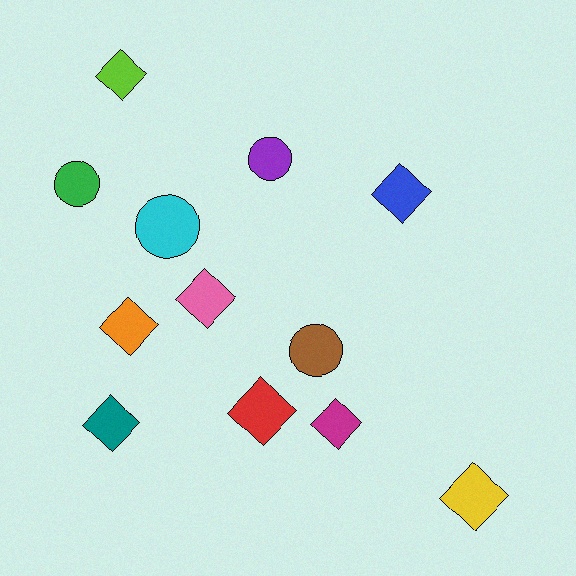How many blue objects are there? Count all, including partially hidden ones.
There is 1 blue object.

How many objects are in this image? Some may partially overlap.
There are 12 objects.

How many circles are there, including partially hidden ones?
There are 4 circles.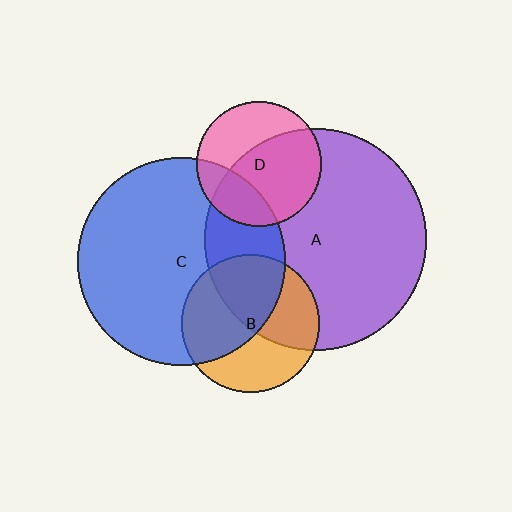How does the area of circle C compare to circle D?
Approximately 2.8 times.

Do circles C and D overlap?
Yes.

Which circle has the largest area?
Circle A (purple).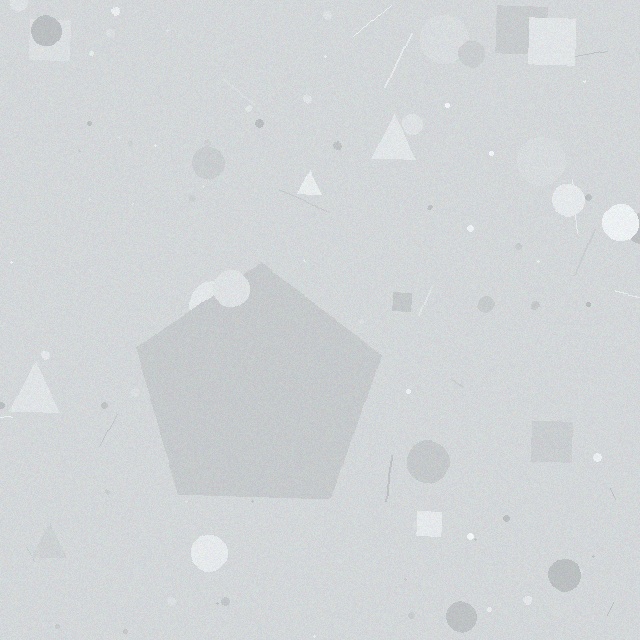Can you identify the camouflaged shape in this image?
The camouflaged shape is a pentagon.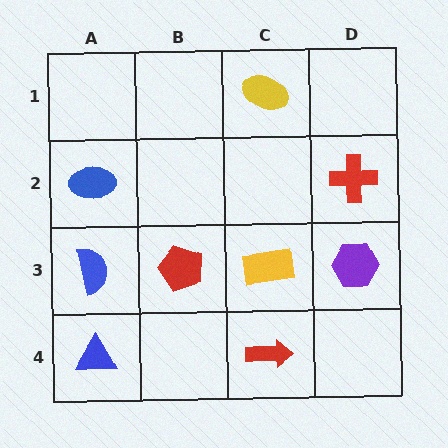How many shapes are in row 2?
2 shapes.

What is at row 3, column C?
A yellow rectangle.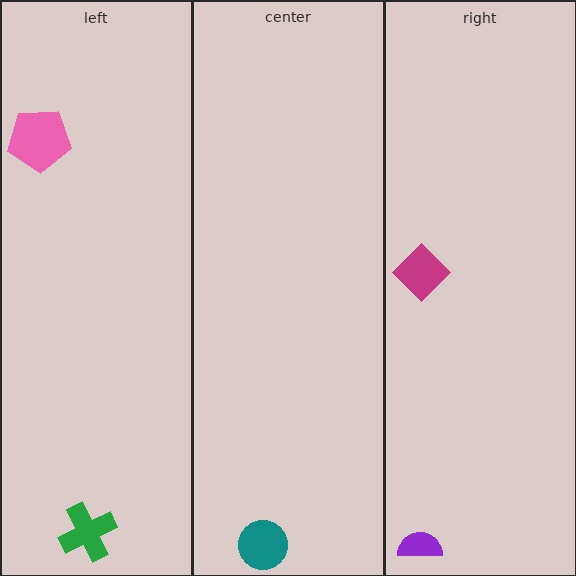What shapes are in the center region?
The teal circle.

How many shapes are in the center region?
1.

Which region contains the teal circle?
The center region.